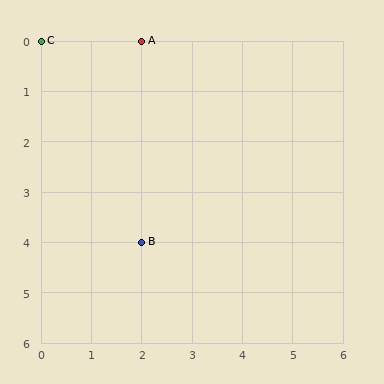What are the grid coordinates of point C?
Point C is at grid coordinates (0, 0).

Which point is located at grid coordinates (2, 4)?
Point B is at (2, 4).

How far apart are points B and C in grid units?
Points B and C are 2 columns and 4 rows apart (about 4.5 grid units diagonally).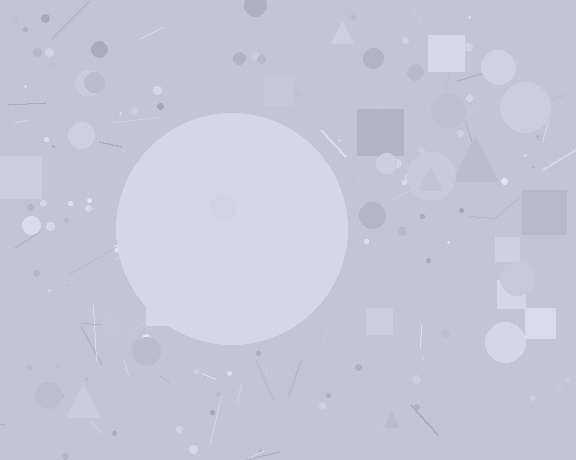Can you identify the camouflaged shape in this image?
The camouflaged shape is a circle.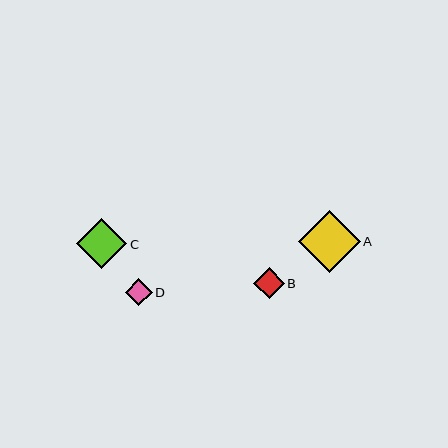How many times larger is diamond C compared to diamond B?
Diamond C is approximately 1.7 times the size of diamond B.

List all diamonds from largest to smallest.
From largest to smallest: A, C, B, D.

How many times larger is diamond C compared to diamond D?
Diamond C is approximately 1.9 times the size of diamond D.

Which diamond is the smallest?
Diamond D is the smallest with a size of approximately 27 pixels.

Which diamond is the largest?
Diamond A is the largest with a size of approximately 62 pixels.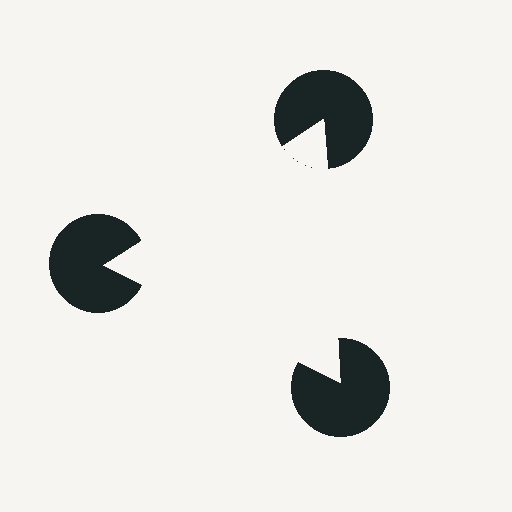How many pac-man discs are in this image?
There are 3 — one at each vertex of the illusory triangle.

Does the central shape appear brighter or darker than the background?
It typically appears slightly brighter than the background, even though no actual brightness change is drawn.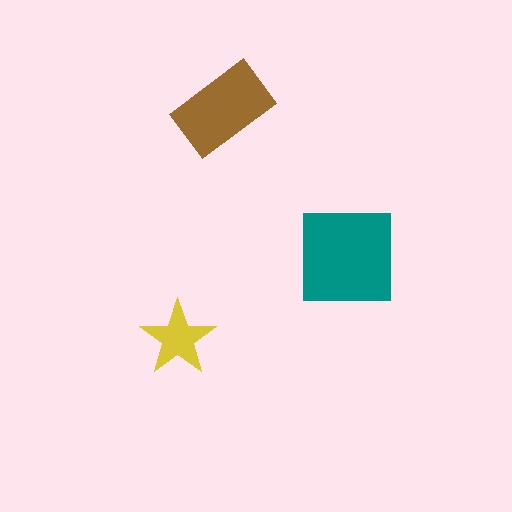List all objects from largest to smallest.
The teal square, the brown rectangle, the yellow star.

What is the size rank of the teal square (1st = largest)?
1st.